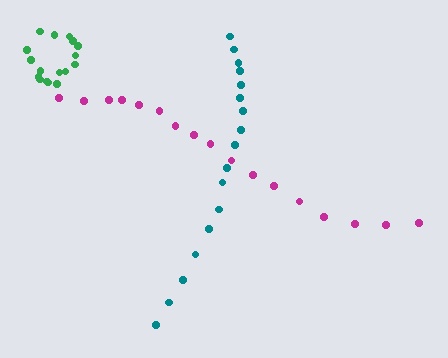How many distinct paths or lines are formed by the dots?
There are 3 distinct paths.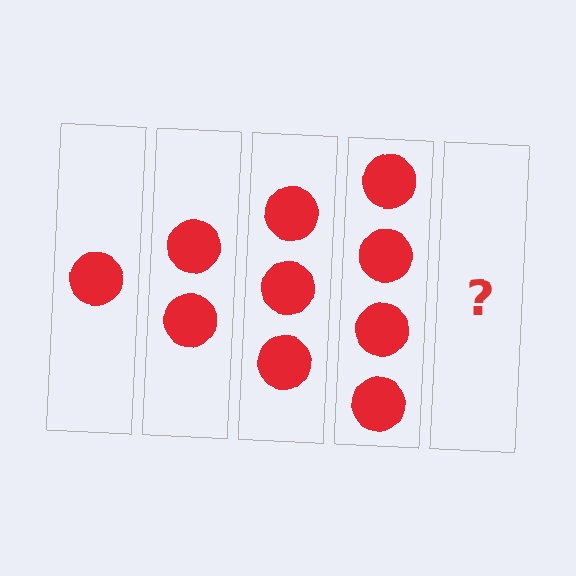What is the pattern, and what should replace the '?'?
The pattern is that each step adds one more circle. The '?' should be 5 circles.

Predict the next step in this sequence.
The next step is 5 circles.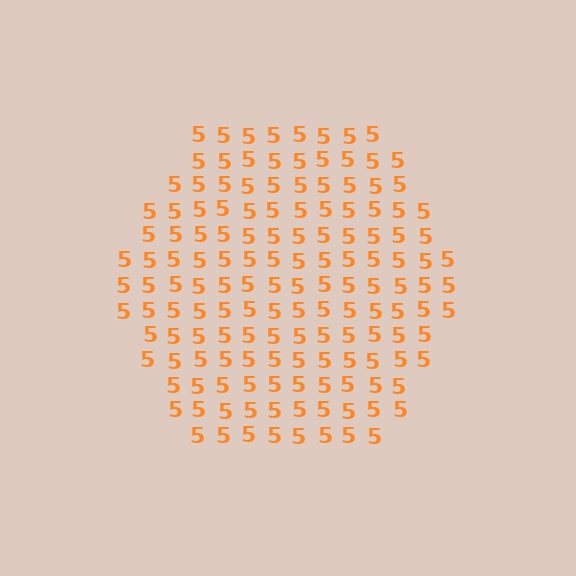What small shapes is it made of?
It is made of small digit 5's.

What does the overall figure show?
The overall figure shows a hexagon.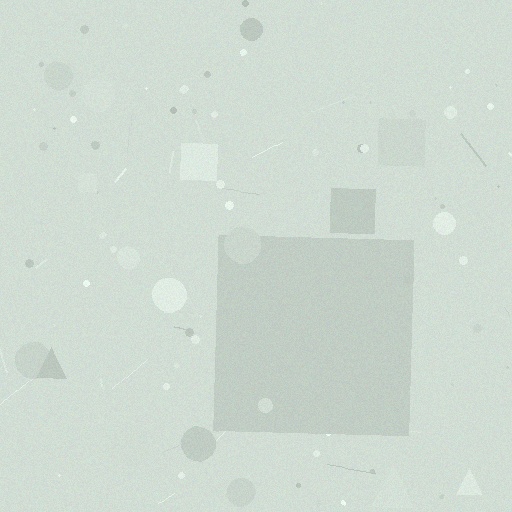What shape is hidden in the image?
A square is hidden in the image.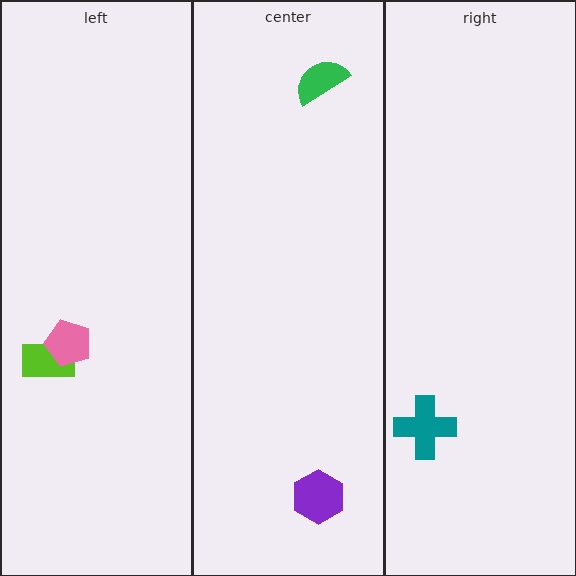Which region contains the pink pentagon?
The left region.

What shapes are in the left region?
The lime rectangle, the pink pentagon.